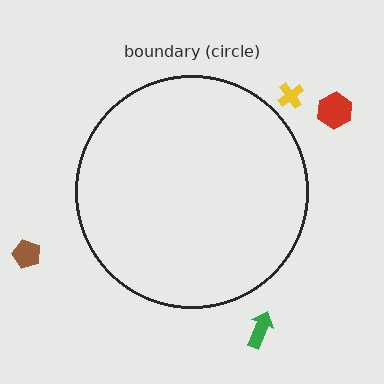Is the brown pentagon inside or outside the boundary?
Outside.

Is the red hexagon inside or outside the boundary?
Outside.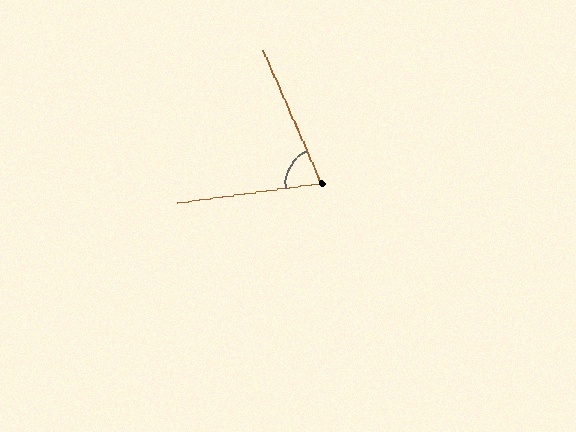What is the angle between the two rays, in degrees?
Approximately 74 degrees.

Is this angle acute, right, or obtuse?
It is acute.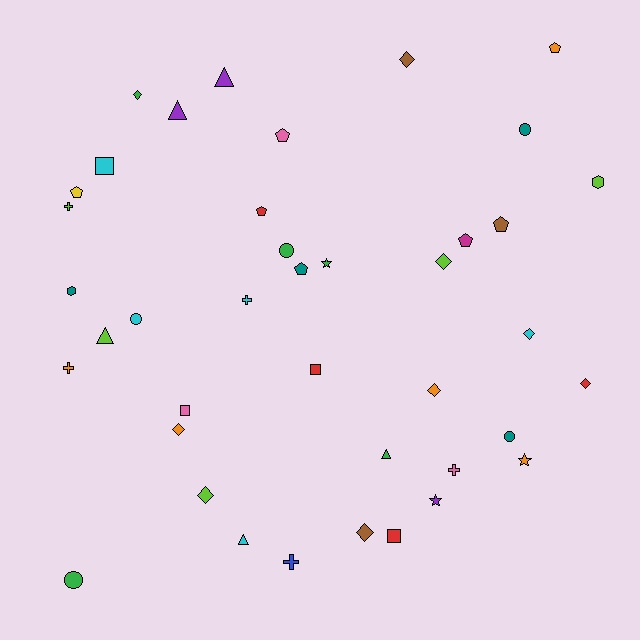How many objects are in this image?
There are 40 objects.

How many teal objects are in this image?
There are 4 teal objects.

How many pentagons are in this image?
There are 7 pentagons.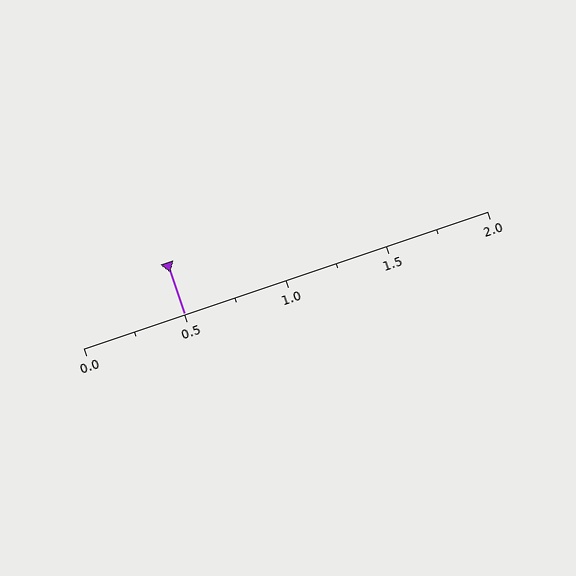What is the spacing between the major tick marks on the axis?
The major ticks are spaced 0.5 apart.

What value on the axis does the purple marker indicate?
The marker indicates approximately 0.5.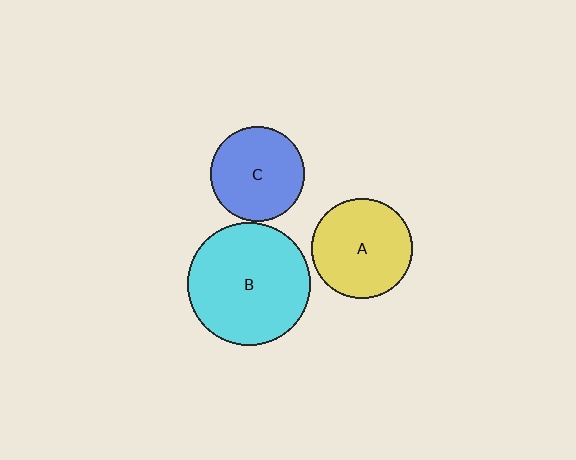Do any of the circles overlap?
No, none of the circles overlap.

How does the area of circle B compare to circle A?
Approximately 1.5 times.